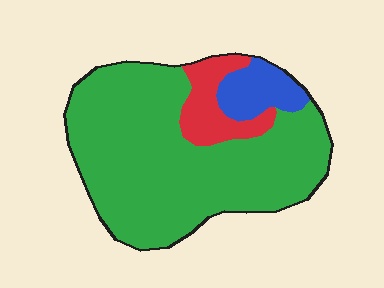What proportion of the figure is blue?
Blue takes up less than a quarter of the figure.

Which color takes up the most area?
Green, at roughly 80%.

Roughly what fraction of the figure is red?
Red covers around 10% of the figure.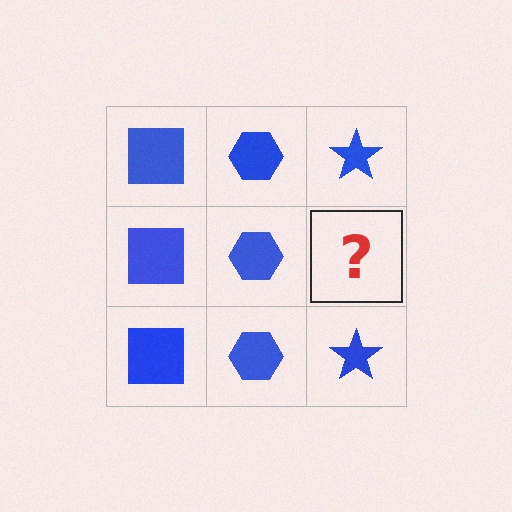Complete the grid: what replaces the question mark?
The question mark should be replaced with a blue star.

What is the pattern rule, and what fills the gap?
The rule is that each column has a consistent shape. The gap should be filled with a blue star.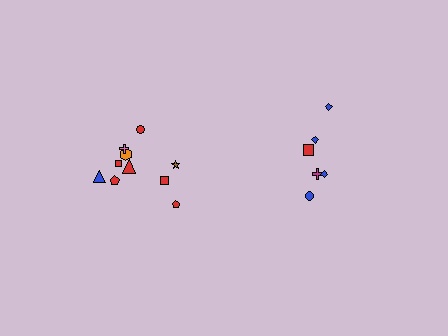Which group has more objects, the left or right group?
The left group.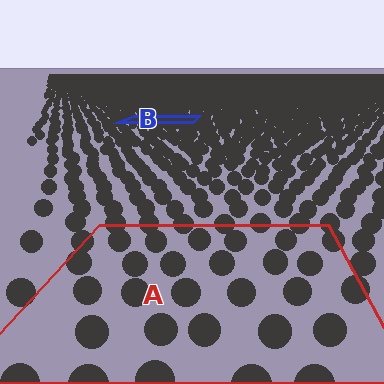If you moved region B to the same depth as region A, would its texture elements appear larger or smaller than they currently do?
They would appear larger. At a closer depth, the same texture elements are projected at a bigger on-screen size.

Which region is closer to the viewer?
Region A is closer. The texture elements there are larger and more spread out.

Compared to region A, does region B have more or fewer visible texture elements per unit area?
Region B has more texture elements per unit area — they are packed more densely because it is farther away.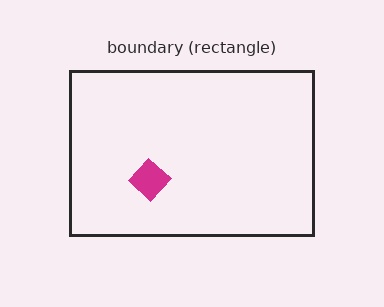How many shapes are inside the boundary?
1 inside, 0 outside.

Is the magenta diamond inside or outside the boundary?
Inside.